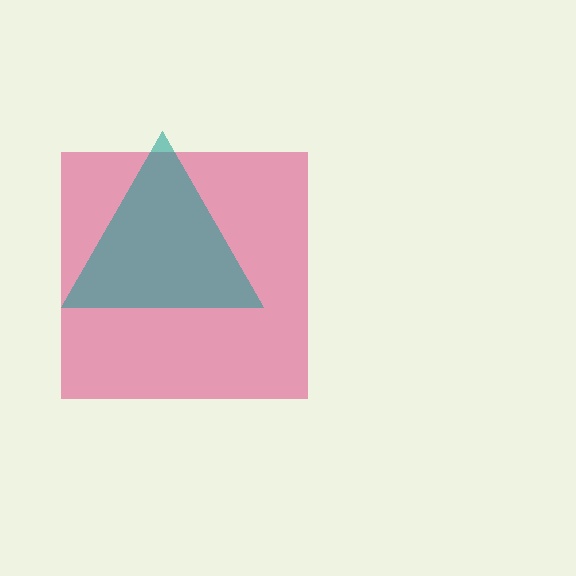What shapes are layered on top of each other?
The layered shapes are: a pink square, a teal triangle.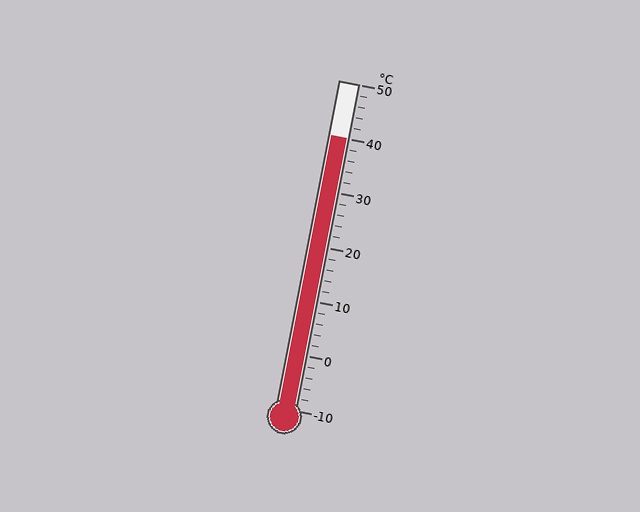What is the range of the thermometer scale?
The thermometer scale ranges from -10°C to 50°C.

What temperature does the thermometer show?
The thermometer shows approximately 40°C.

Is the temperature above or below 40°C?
The temperature is at 40°C.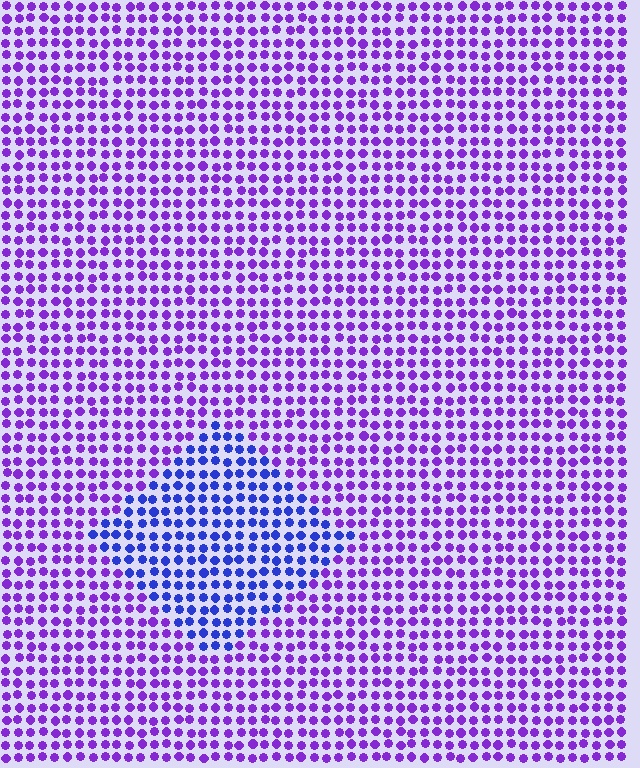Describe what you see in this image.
The image is filled with small purple elements in a uniform arrangement. A diamond-shaped region is visible where the elements are tinted to a slightly different hue, forming a subtle color boundary.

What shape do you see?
I see a diamond.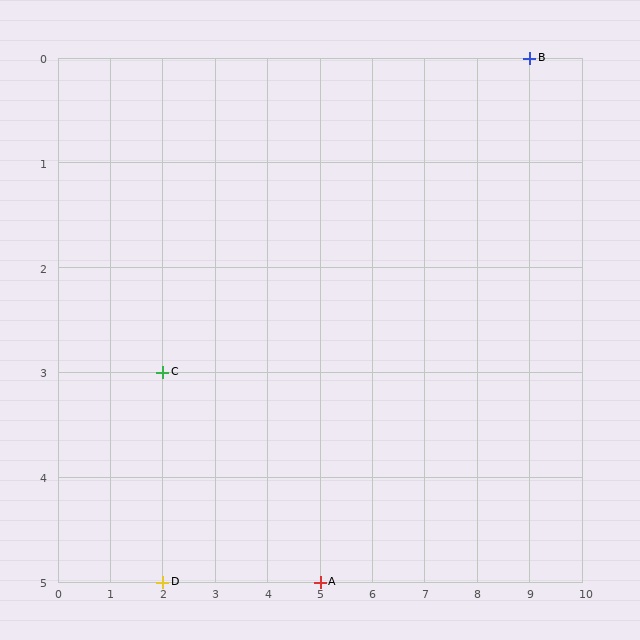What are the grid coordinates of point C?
Point C is at grid coordinates (2, 3).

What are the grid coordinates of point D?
Point D is at grid coordinates (2, 5).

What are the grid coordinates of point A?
Point A is at grid coordinates (5, 5).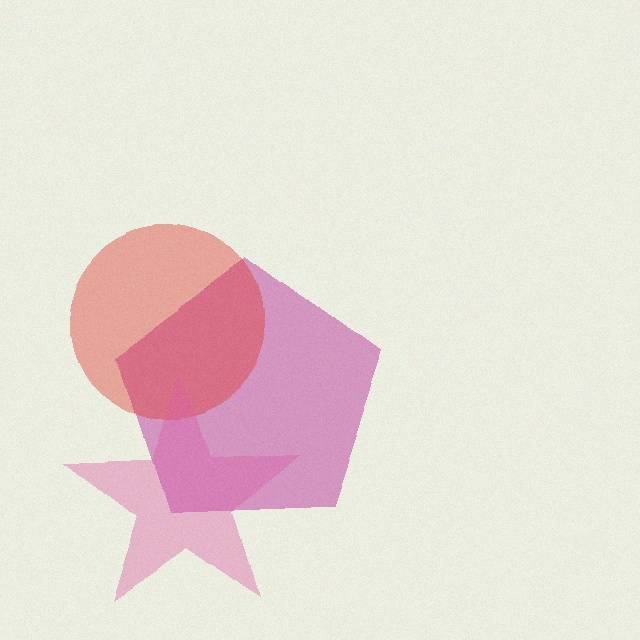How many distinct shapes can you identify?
There are 3 distinct shapes: a magenta pentagon, a red circle, a pink star.